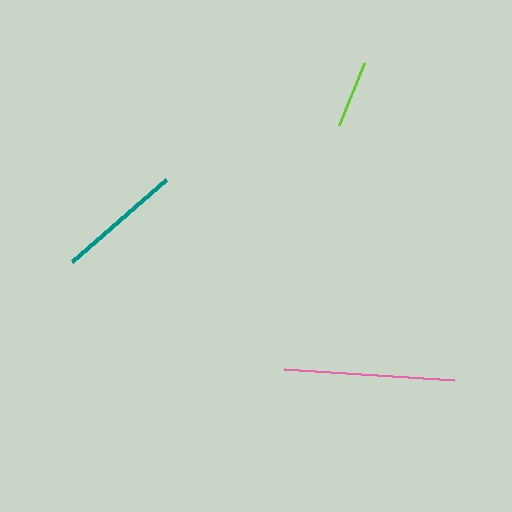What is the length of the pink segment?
The pink segment is approximately 170 pixels long.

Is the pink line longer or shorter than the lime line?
The pink line is longer than the lime line.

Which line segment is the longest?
The pink line is the longest at approximately 170 pixels.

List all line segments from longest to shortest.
From longest to shortest: pink, teal, lime.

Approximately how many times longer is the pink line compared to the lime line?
The pink line is approximately 2.6 times the length of the lime line.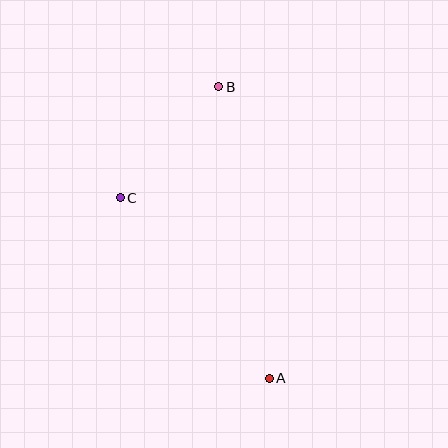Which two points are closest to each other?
Points B and C are closest to each other.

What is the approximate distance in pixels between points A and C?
The distance between A and C is approximately 234 pixels.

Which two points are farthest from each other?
Points A and B are farthest from each other.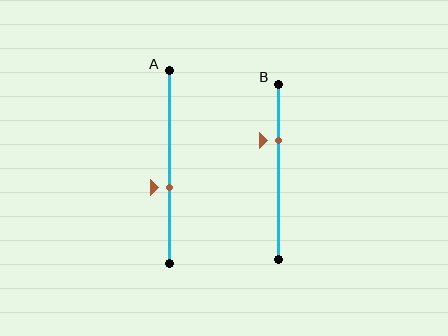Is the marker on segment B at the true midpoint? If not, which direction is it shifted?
No, the marker on segment B is shifted upward by about 18% of the segment length.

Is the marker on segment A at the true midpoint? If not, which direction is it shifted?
No, the marker on segment A is shifted downward by about 10% of the segment length.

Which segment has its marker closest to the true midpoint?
Segment A has its marker closest to the true midpoint.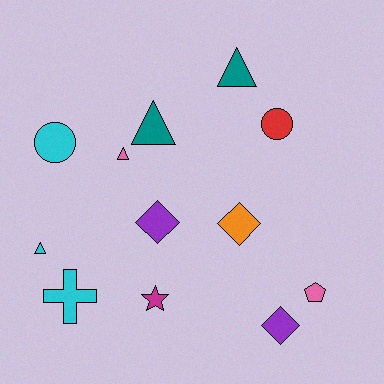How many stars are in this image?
There is 1 star.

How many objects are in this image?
There are 12 objects.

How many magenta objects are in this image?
There is 1 magenta object.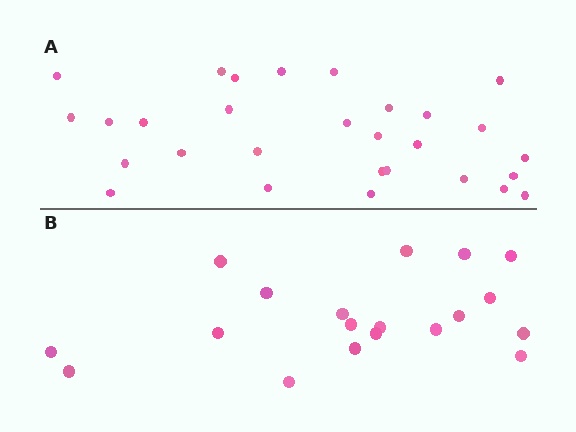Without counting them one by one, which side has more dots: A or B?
Region A (the top region) has more dots.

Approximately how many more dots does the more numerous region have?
Region A has roughly 10 or so more dots than region B.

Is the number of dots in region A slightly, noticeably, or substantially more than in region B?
Region A has substantially more. The ratio is roughly 1.5 to 1.